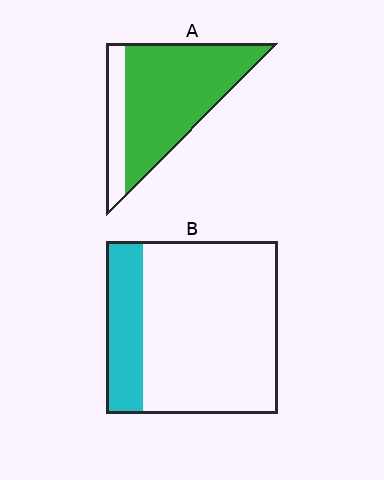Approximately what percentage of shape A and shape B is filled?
A is approximately 80% and B is approximately 20%.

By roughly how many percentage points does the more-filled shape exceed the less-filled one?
By roughly 60 percentage points (A over B).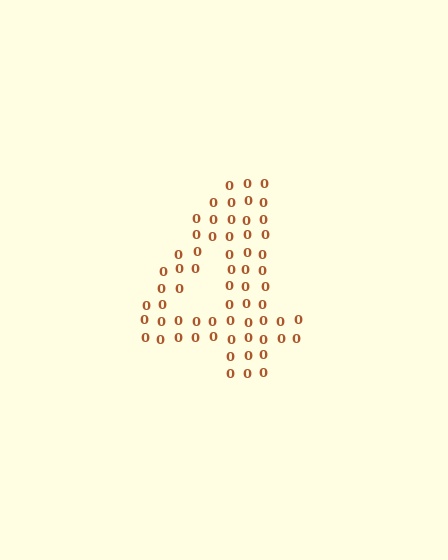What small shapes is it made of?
It is made of small digit 0's.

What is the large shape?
The large shape is the digit 4.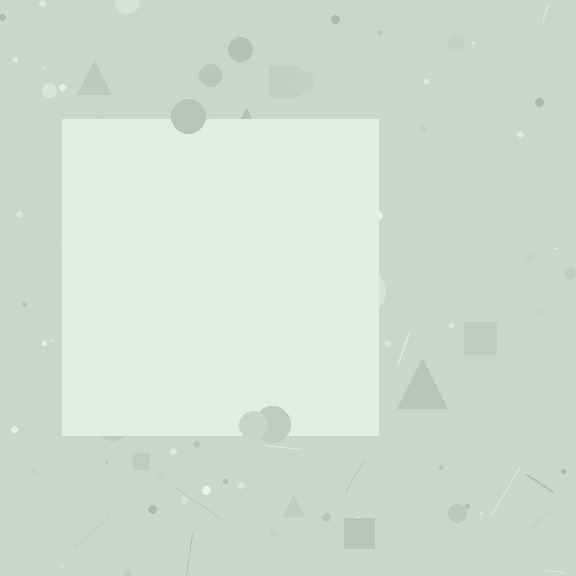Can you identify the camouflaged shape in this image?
The camouflaged shape is a square.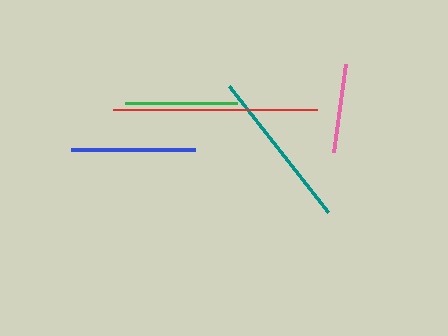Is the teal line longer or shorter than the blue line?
The teal line is longer than the blue line.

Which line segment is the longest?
The red line is the longest at approximately 204 pixels.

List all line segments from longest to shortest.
From longest to shortest: red, teal, blue, green, pink.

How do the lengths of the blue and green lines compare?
The blue and green lines are approximately the same length.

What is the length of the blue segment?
The blue segment is approximately 124 pixels long.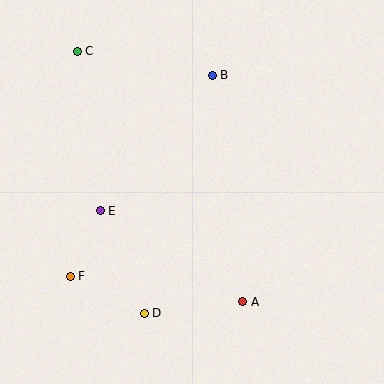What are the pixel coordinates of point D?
Point D is at (144, 313).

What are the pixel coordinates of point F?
Point F is at (70, 276).